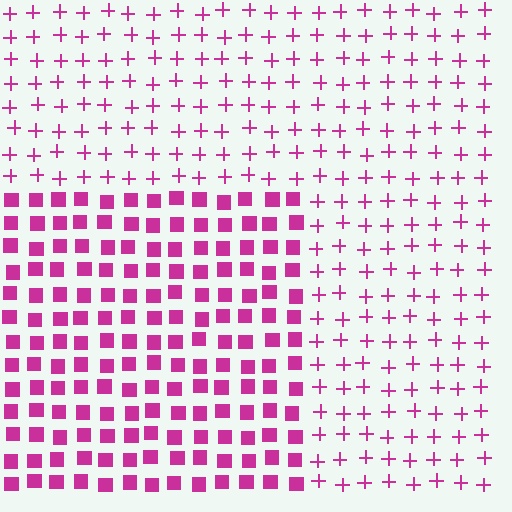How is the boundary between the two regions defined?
The boundary is defined by a change in element shape: squares inside vs. plus signs outside. All elements share the same color and spacing.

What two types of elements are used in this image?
The image uses squares inside the rectangle region and plus signs outside it.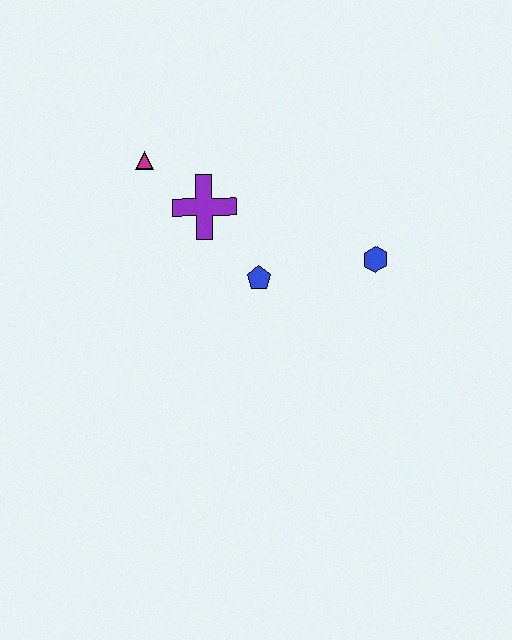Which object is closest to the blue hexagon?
The blue pentagon is closest to the blue hexagon.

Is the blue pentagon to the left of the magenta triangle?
No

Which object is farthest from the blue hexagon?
The magenta triangle is farthest from the blue hexagon.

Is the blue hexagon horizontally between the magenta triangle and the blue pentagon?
No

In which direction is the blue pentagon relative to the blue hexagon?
The blue pentagon is to the left of the blue hexagon.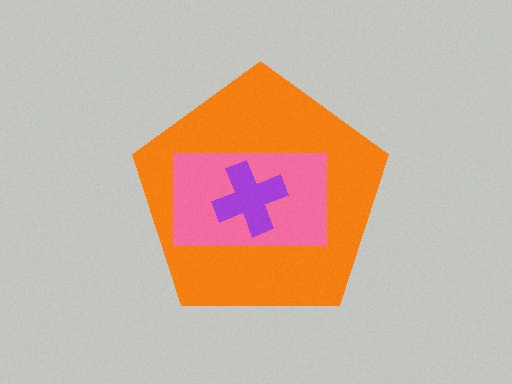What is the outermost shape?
The orange pentagon.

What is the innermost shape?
The purple cross.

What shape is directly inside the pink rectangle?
The purple cross.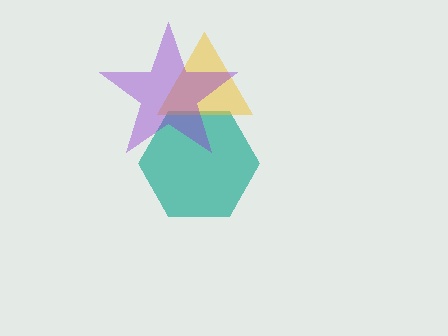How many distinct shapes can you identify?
There are 3 distinct shapes: a teal hexagon, a yellow triangle, a purple star.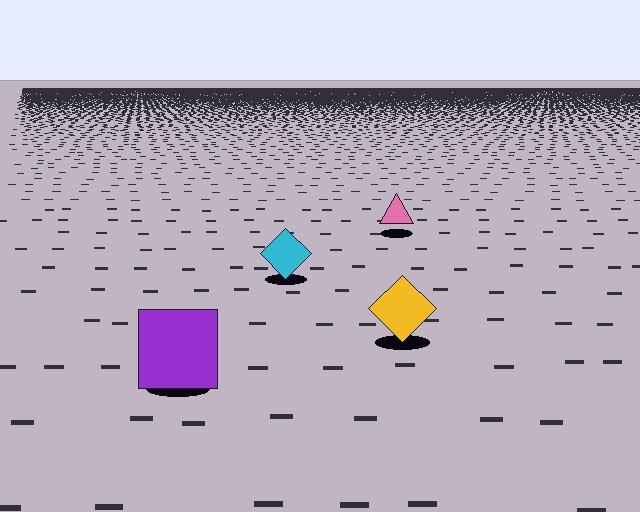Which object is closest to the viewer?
The purple square is closest. The texture marks near it are larger and more spread out.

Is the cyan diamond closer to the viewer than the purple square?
No. The purple square is closer — you can tell from the texture gradient: the ground texture is coarser near it.